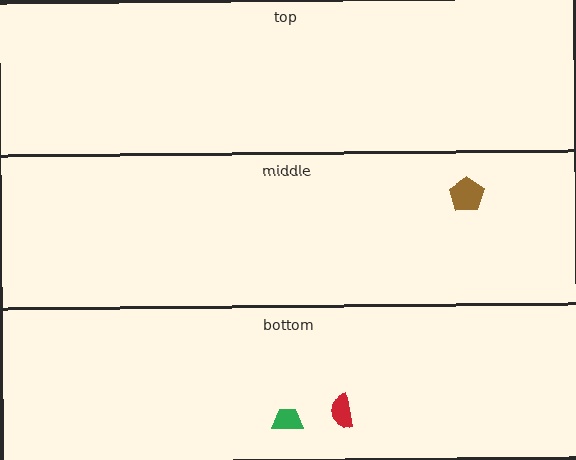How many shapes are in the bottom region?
2.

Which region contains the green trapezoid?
The bottom region.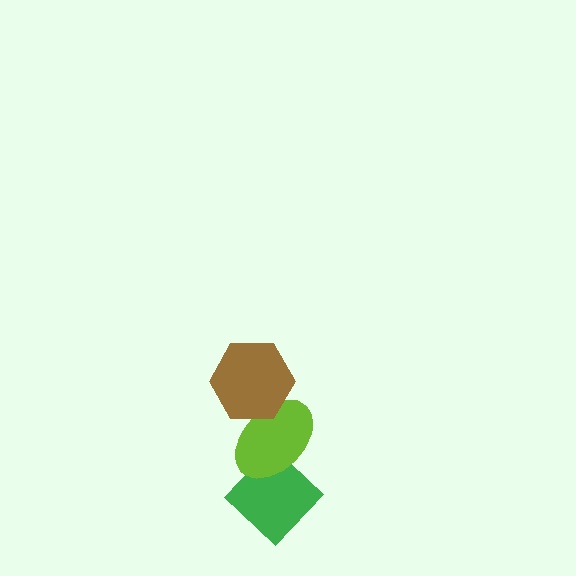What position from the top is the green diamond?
The green diamond is 3rd from the top.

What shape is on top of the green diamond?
The lime ellipse is on top of the green diamond.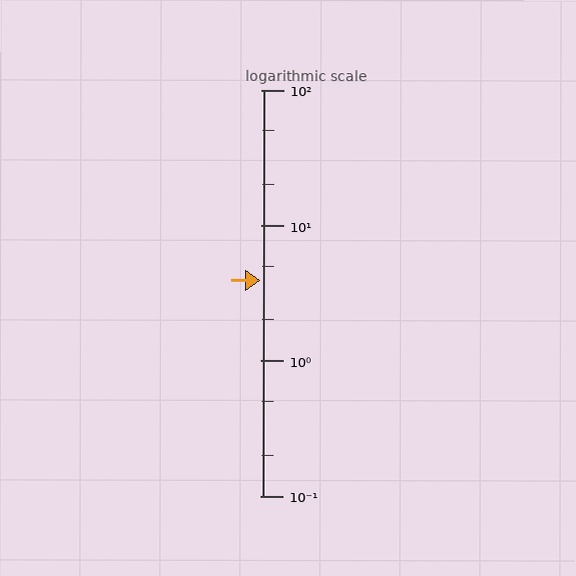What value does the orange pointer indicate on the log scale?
The pointer indicates approximately 3.9.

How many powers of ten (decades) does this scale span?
The scale spans 3 decades, from 0.1 to 100.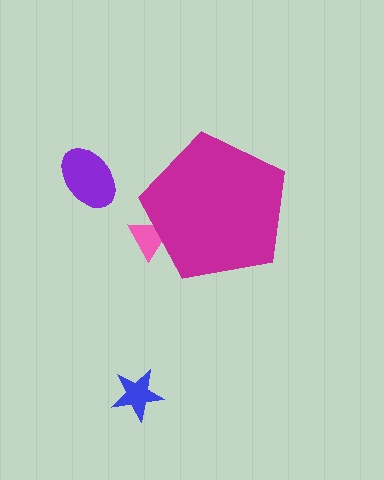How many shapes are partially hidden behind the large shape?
1 shape is partially hidden.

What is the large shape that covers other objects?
A magenta pentagon.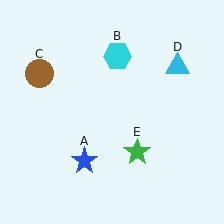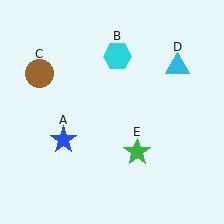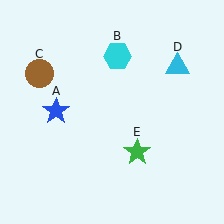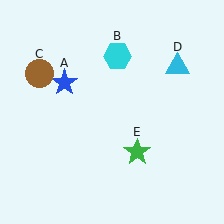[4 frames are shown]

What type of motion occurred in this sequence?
The blue star (object A) rotated clockwise around the center of the scene.